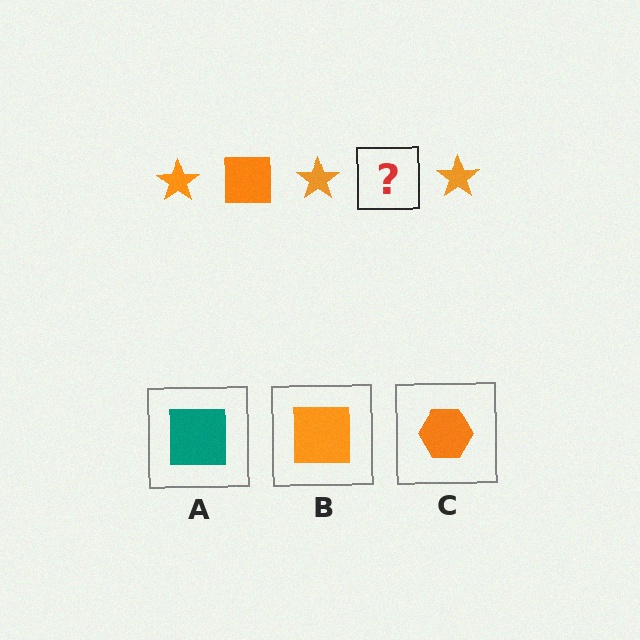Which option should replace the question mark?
Option B.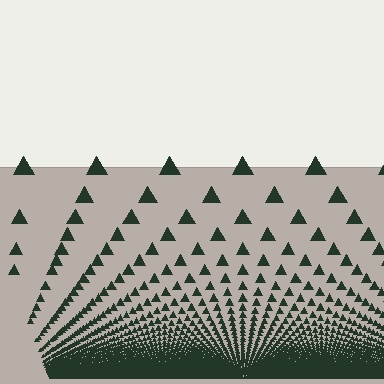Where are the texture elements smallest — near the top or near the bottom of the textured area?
Near the bottom.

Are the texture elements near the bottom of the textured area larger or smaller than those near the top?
Smaller. The gradient is inverted — elements near the bottom are smaller and denser.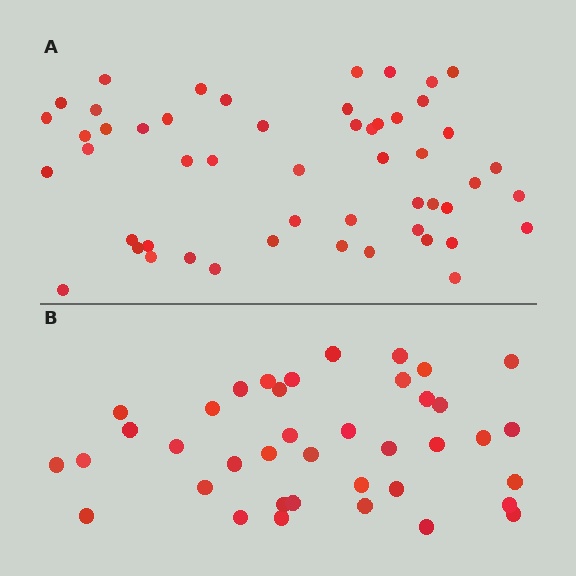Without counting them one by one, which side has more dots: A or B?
Region A (the top region) has more dots.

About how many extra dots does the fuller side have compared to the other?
Region A has approximately 15 more dots than region B.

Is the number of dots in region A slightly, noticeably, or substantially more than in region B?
Region A has noticeably more, but not dramatically so. The ratio is roughly 1.3 to 1.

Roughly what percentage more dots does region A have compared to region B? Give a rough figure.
About 35% more.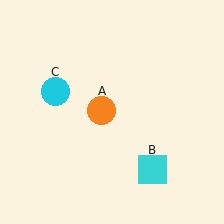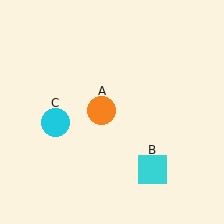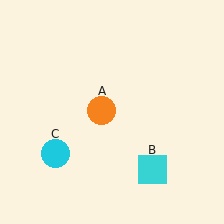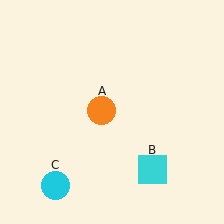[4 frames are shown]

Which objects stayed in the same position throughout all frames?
Orange circle (object A) and cyan square (object B) remained stationary.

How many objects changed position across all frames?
1 object changed position: cyan circle (object C).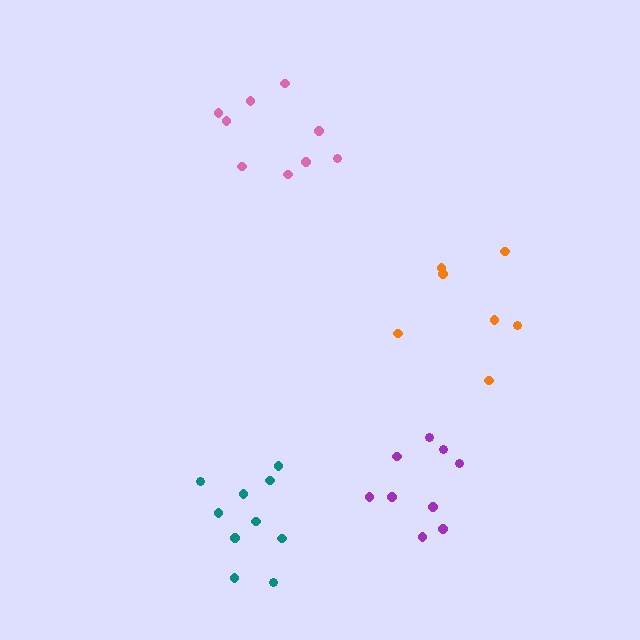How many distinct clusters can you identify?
There are 4 distinct clusters.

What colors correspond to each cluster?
The clusters are colored: orange, pink, purple, teal.